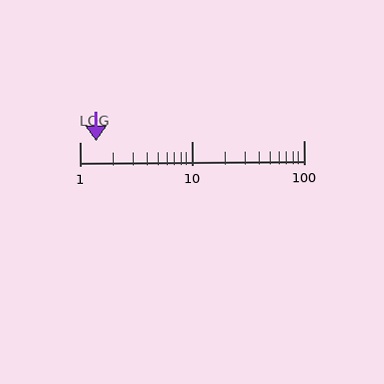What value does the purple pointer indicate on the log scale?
The pointer indicates approximately 1.4.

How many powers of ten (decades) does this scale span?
The scale spans 2 decades, from 1 to 100.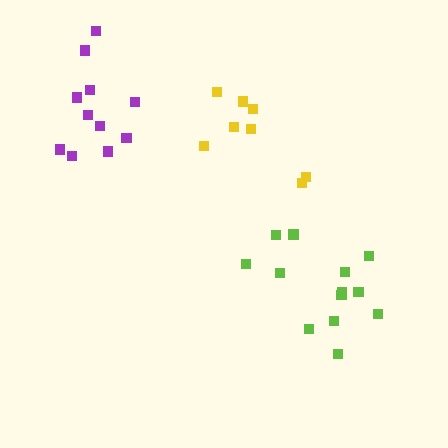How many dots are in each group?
Group 1: 13 dots, Group 2: 8 dots, Group 3: 11 dots (32 total).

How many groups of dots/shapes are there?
There are 3 groups.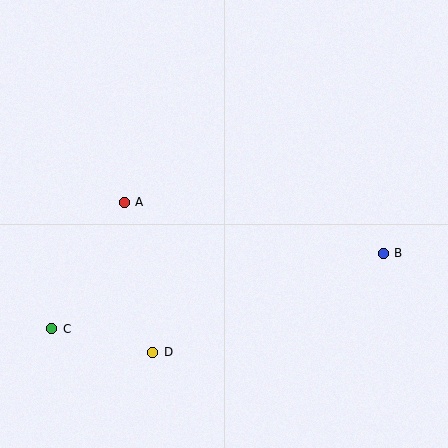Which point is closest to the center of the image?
Point A at (124, 202) is closest to the center.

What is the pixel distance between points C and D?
The distance between C and D is 104 pixels.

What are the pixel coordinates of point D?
Point D is at (153, 352).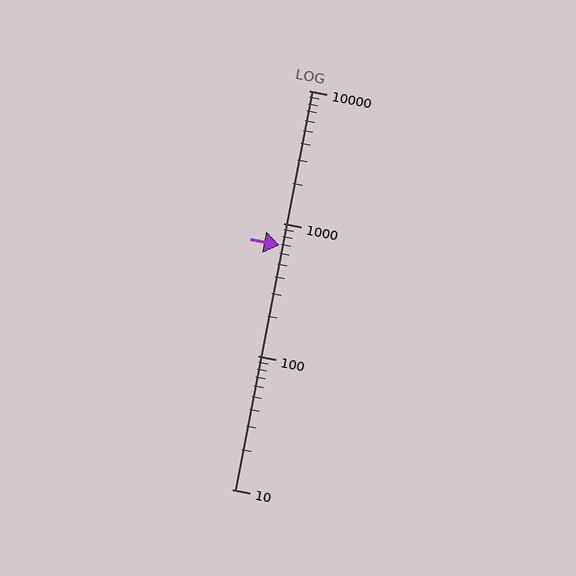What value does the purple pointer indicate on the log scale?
The pointer indicates approximately 690.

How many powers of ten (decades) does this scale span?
The scale spans 3 decades, from 10 to 10000.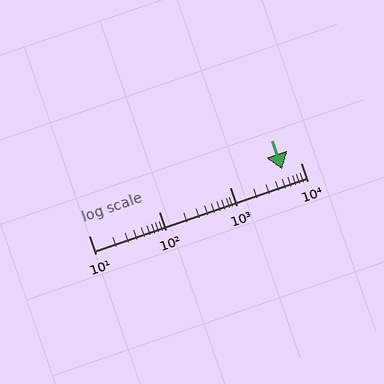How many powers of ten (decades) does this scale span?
The scale spans 3 decades, from 10 to 10000.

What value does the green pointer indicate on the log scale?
The pointer indicates approximately 5400.